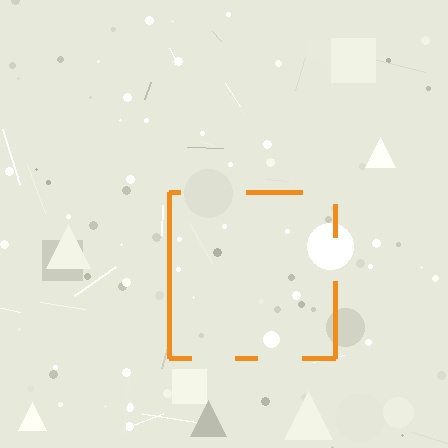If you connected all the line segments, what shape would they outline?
They would outline a square.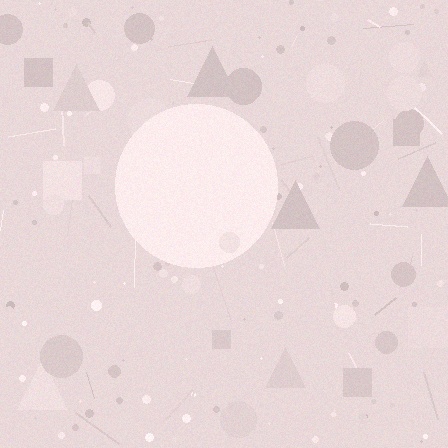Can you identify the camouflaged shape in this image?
The camouflaged shape is a circle.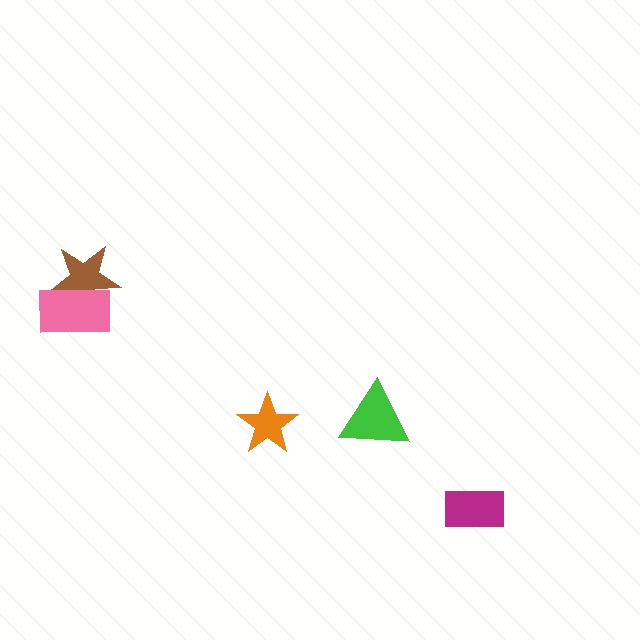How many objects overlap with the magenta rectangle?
0 objects overlap with the magenta rectangle.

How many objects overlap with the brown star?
1 object overlaps with the brown star.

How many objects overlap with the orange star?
0 objects overlap with the orange star.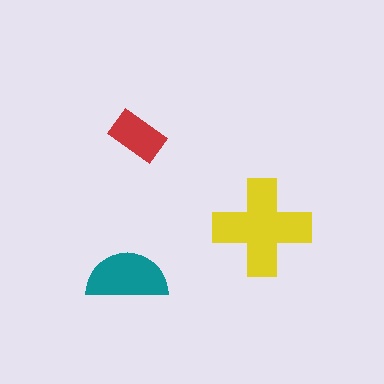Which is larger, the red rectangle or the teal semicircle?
The teal semicircle.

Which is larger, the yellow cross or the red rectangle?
The yellow cross.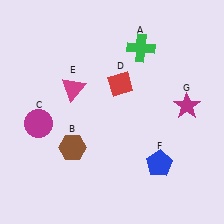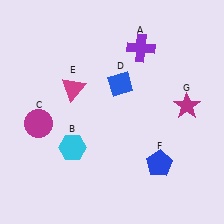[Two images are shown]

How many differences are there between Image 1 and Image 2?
There are 3 differences between the two images.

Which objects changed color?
A changed from green to purple. B changed from brown to cyan. D changed from red to blue.